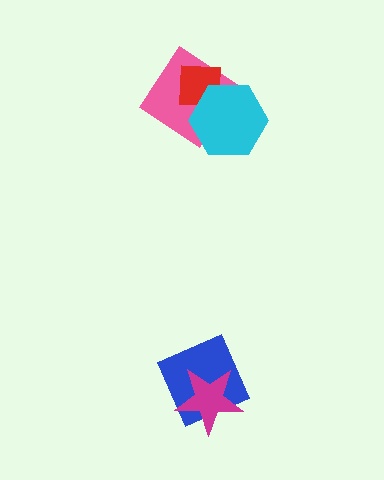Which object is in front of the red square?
The cyan hexagon is in front of the red square.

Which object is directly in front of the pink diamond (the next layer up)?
The red square is directly in front of the pink diamond.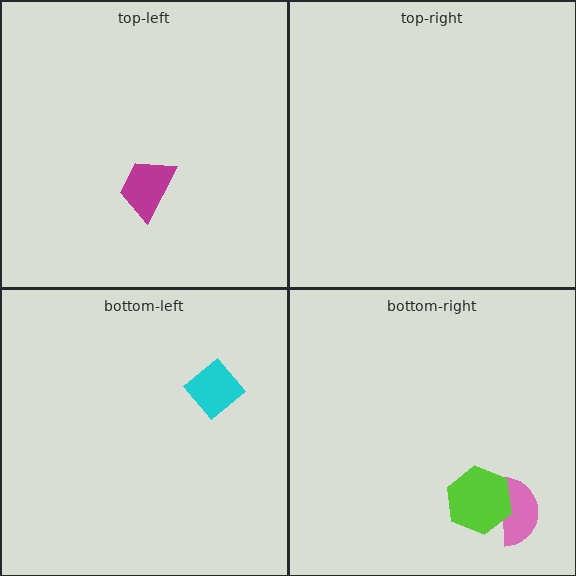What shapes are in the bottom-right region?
The pink semicircle, the lime hexagon.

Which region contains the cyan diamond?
The bottom-left region.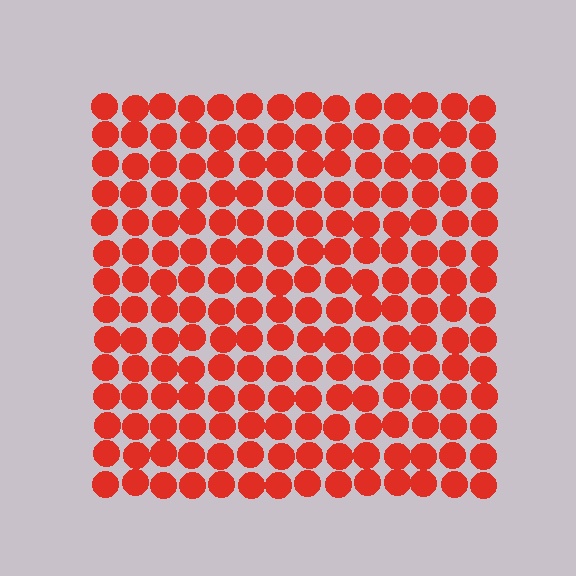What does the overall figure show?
The overall figure shows a square.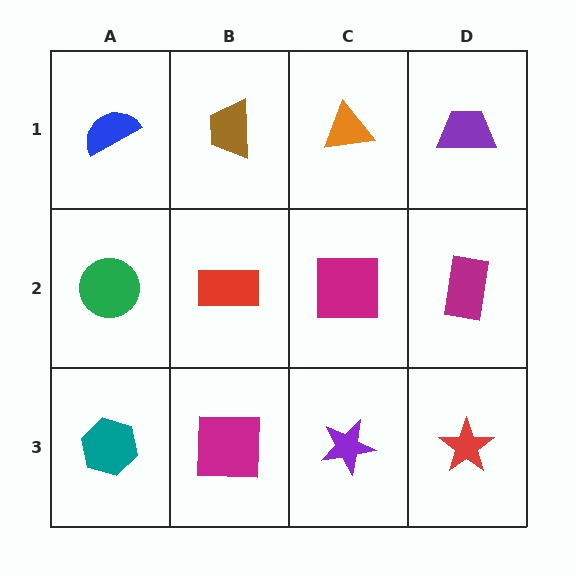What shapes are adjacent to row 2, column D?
A purple trapezoid (row 1, column D), a red star (row 3, column D), a magenta square (row 2, column C).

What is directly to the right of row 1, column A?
A brown trapezoid.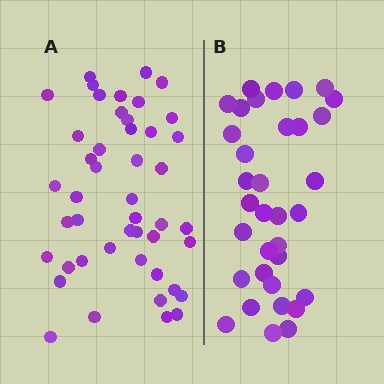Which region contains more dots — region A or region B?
Region A (the left region) has more dots.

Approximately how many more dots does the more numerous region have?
Region A has roughly 12 or so more dots than region B.